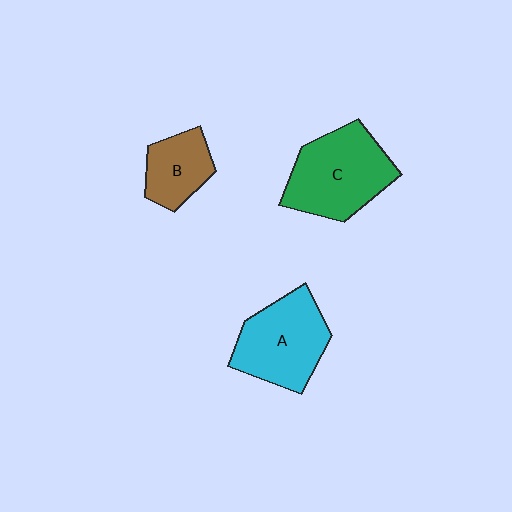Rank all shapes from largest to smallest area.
From largest to smallest: C (green), A (cyan), B (brown).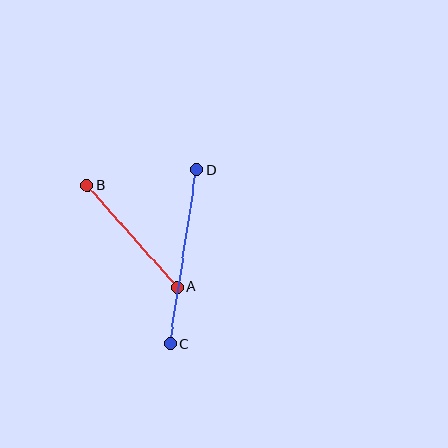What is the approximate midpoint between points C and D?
The midpoint is at approximately (183, 257) pixels.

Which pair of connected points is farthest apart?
Points C and D are farthest apart.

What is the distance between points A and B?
The distance is approximately 136 pixels.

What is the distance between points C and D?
The distance is approximately 176 pixels.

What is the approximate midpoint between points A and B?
The midpoint is at approximately (132, 236) pixels.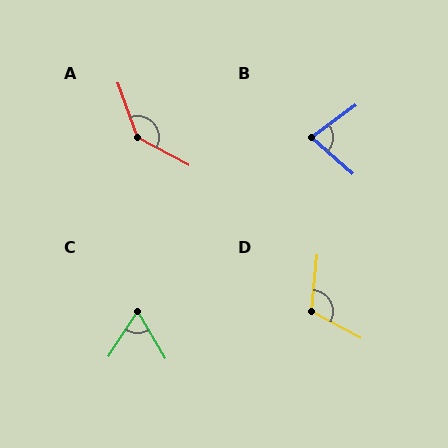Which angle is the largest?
A, at approximately 138 degrees.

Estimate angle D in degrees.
Approximately 112 degrees.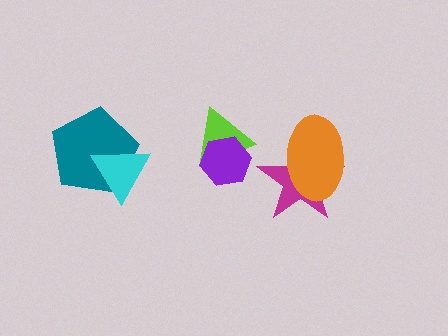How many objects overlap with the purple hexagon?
1 object overlaps with the purple hexagon.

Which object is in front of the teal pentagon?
The cyan triangle is in front of the teal pentagon.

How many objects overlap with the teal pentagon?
1 object overlaps with the teal pentagon.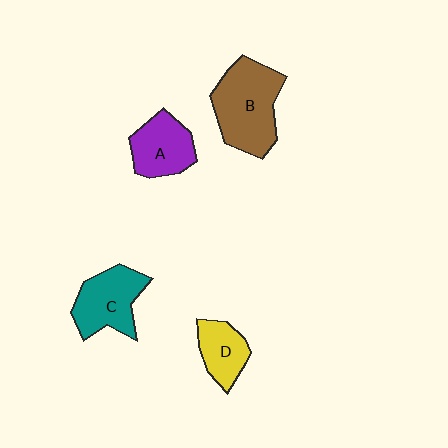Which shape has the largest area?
Shape B (brown).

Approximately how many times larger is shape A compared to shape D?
Approximately 1.2 times.